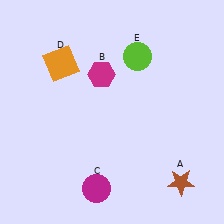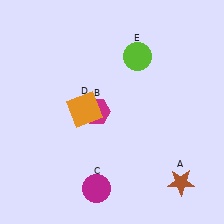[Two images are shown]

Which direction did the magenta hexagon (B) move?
The magenta hexagon (B) moved down.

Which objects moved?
The objects that moved are: the magenta hexagon (B), the orange square (D).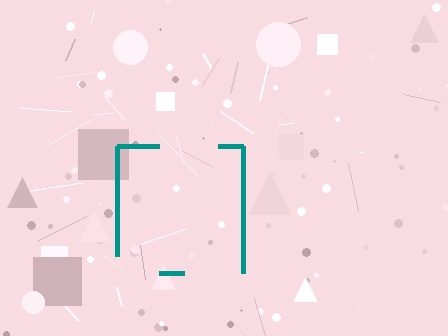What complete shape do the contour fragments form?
The contour fragments form a square.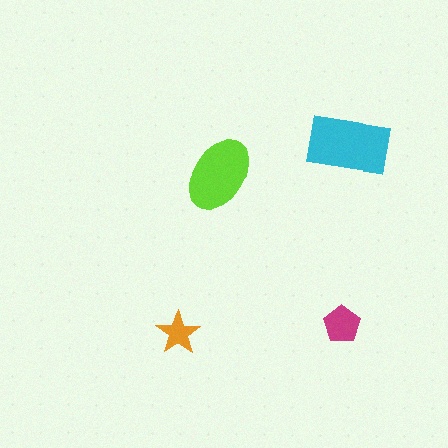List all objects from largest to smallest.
The cyan rectangle, the lime ellipse, the magenta pentagon, the orange star.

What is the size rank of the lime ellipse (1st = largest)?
2nd.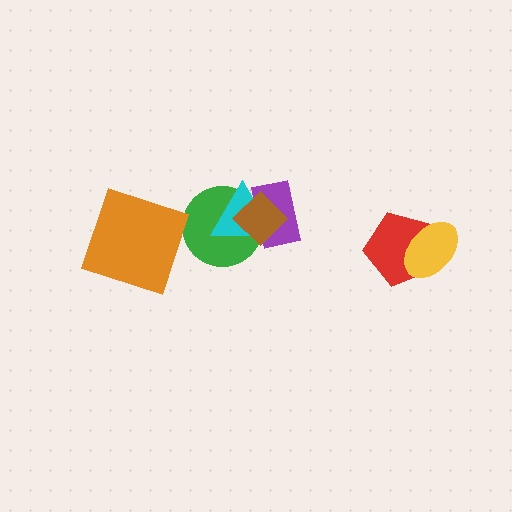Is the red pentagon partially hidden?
Yes, it is partially covered by another shape.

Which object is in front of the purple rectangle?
The brown diamond is in front of the purple rectangle.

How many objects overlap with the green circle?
3 objects overlap with the green circle.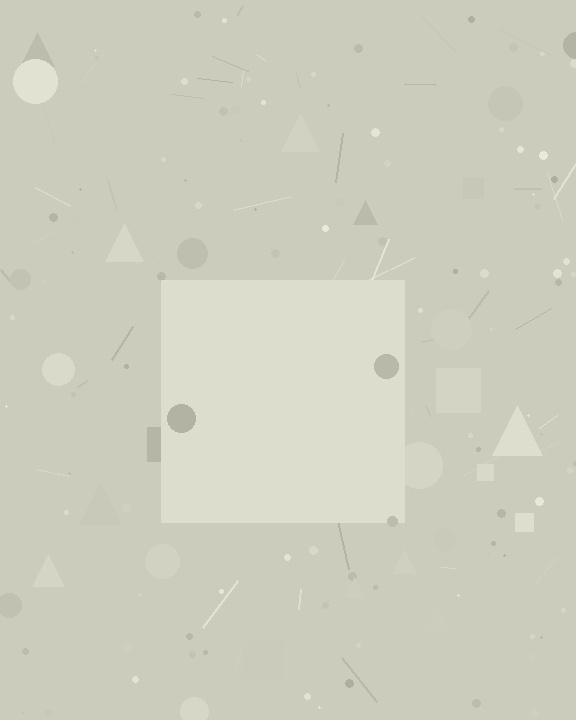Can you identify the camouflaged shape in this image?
The camouflaged shape is a square.